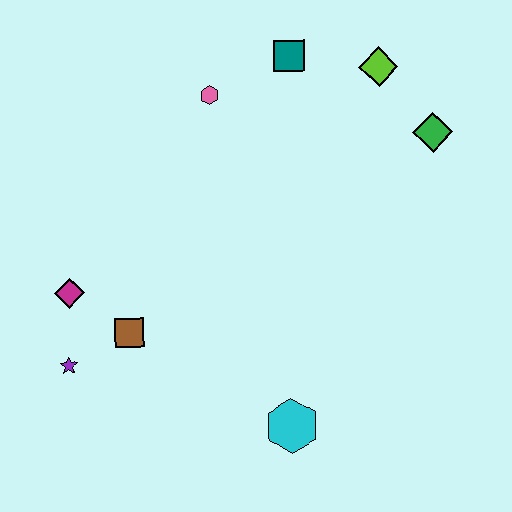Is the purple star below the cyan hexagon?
No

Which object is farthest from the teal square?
The purple star is farthest from the teal square.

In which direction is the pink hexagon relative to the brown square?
The pink hexagon is above the brown square.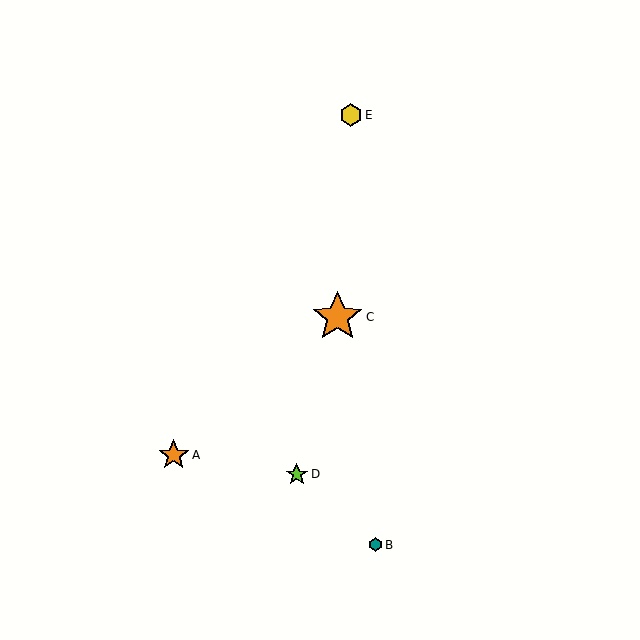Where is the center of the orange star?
The center of the orange star is at (338, 317).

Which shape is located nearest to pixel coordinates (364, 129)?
The yellow hexagon (labeled E) at (351, 115) is nearest to that location.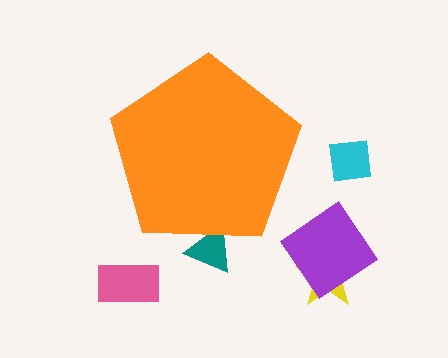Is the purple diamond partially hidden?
No, the purple diamond is fully visible.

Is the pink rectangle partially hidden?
No, the pink rectangle is fully visible.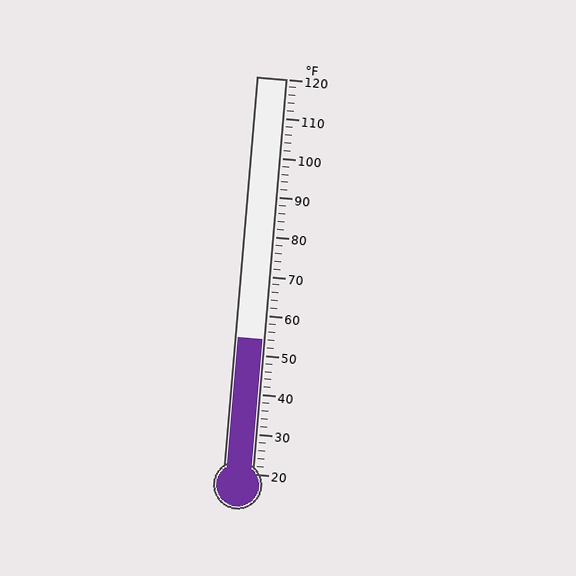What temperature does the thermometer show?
The thermometer shows approximately 54°F.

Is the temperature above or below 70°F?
The temperature is below 70°F.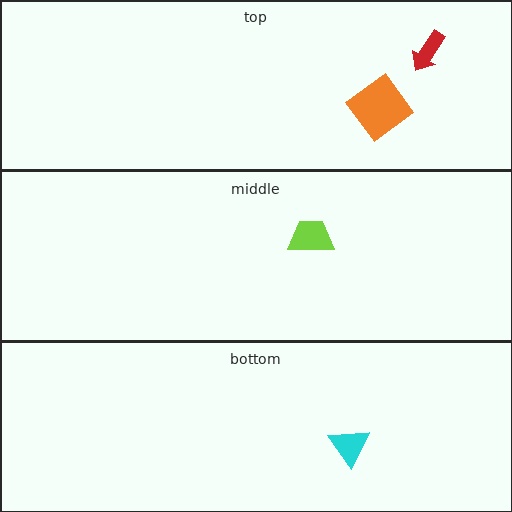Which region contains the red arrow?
The top region.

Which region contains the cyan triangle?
The bottom region.